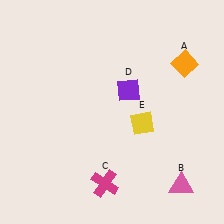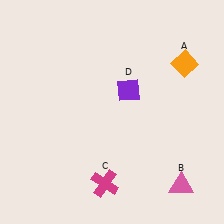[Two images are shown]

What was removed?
The yellow diamond (E) was removed in Image 2.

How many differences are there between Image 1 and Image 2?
There is 1 difference between the two images.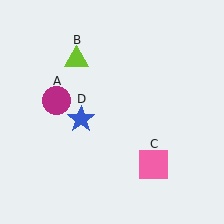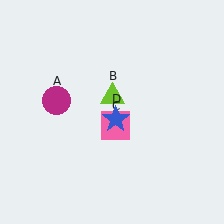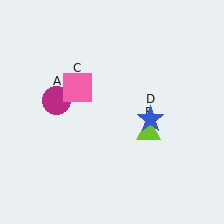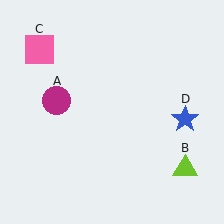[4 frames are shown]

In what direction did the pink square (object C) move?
The pink square (object C) moved up and to the left.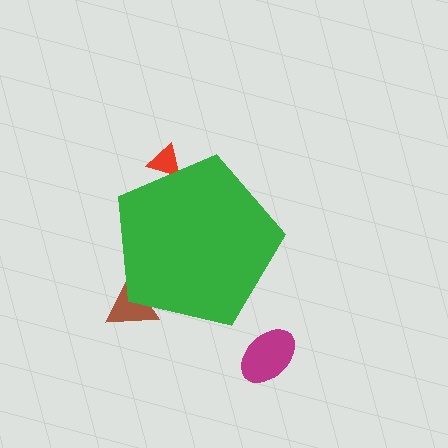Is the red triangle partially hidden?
Yes, the red triangle is partially hidden behind the green pentagon.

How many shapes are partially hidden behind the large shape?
2 shapes are partially hidden.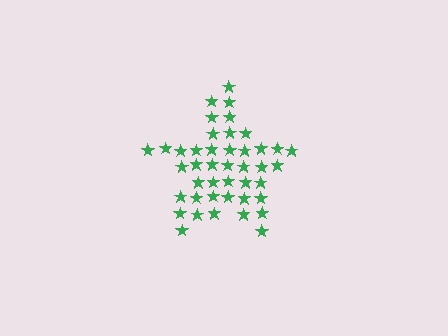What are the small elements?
The small elements are stars.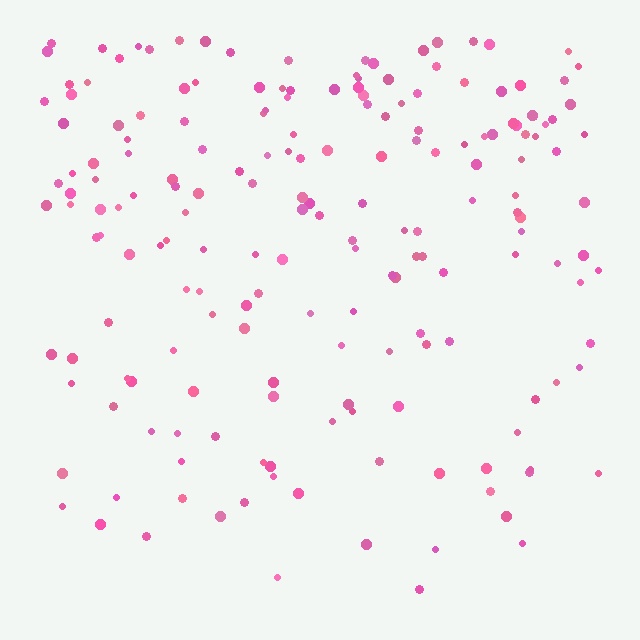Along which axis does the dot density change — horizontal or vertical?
Vertical.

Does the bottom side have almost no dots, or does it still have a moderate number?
Still a moderate number, just noticeably fewer than the top.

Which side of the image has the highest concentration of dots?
The top.